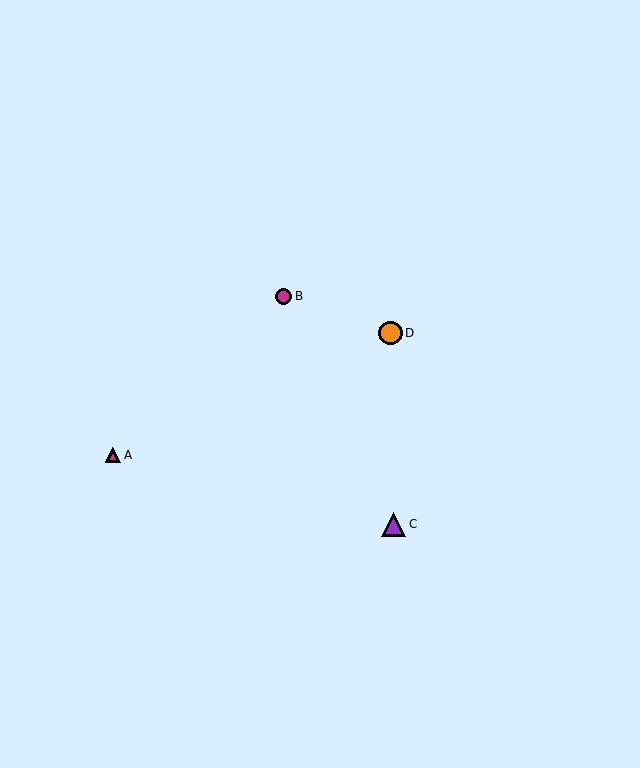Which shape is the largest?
The purple triangle (labeled C) is the largest.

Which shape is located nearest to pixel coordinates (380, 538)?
The purple triangle (labeled C) at (393, 524) is nearest to that location.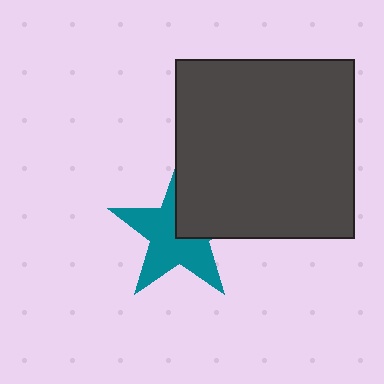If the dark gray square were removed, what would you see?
You would see the complete teal star.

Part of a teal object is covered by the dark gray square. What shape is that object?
It is a star.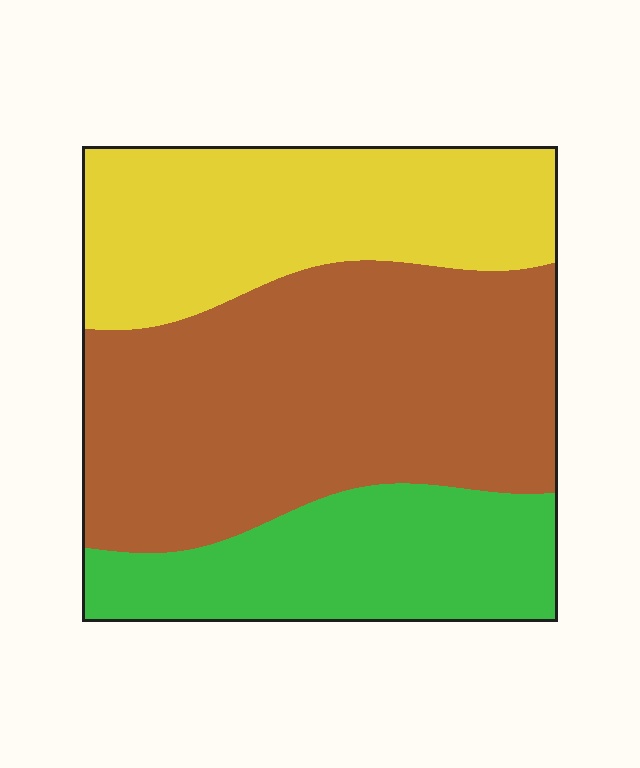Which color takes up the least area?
Green, at roughly 25%.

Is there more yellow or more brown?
Brown.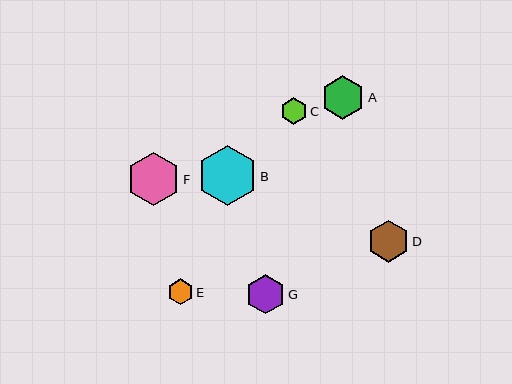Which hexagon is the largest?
Hexagon B is the largest with a size of approximately 60 pixels.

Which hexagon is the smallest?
Hexagon E is the smallest with a size of approximately 26 pixels.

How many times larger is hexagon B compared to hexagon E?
Hexagon B is approximately 2.3 times the size of hexagon E.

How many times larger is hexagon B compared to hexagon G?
Hexagon B is approximately 1.5 times the size of hexagon G.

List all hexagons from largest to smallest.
From largest to smallest: B, F, A, D, G, C, E.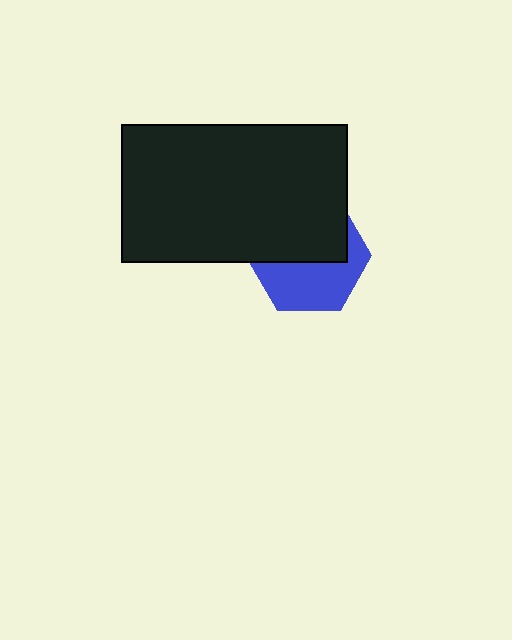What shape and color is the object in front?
The object in front is a black rectangle.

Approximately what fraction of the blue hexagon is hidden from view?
Roughly 52% of the blue hexagon is hidden behind the black rectangle.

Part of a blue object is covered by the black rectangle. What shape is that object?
It is a hexagon.